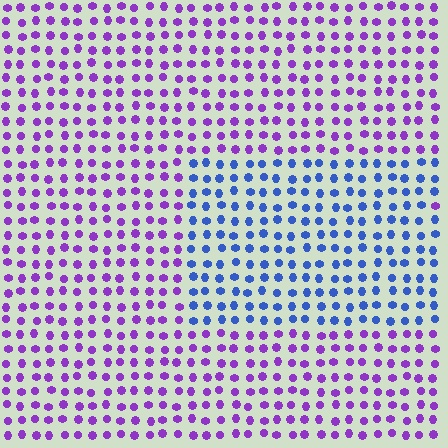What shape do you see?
I see a rectangle.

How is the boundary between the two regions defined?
The boundary is defined purely by a slight shift in hue (about 53 degrees). Spacing, size, and orientation are identical on both sides.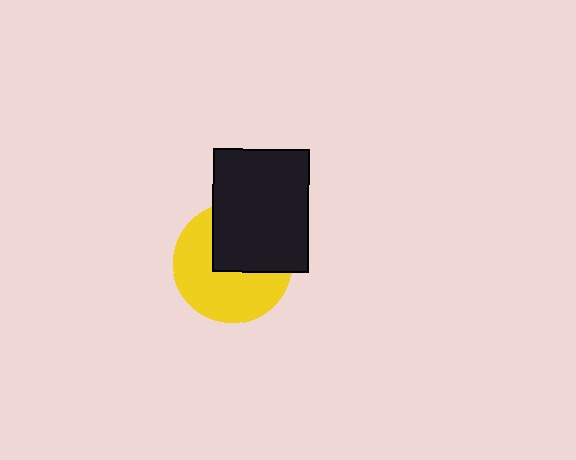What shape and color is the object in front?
The object in front is a black rectangle.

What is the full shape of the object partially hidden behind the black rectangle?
The partially hidden object is a yellow circle.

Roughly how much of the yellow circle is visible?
About half of it is visible (roughly 57%).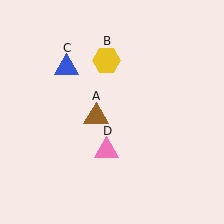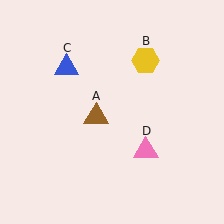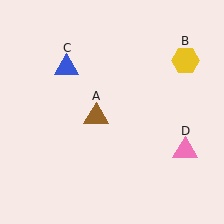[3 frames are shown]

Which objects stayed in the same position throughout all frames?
Brown triangle (object A) and blue triangle (object C) remained stationary.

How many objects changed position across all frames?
2 objects changed position: yellow hexagon (object B), pink triangle (object D).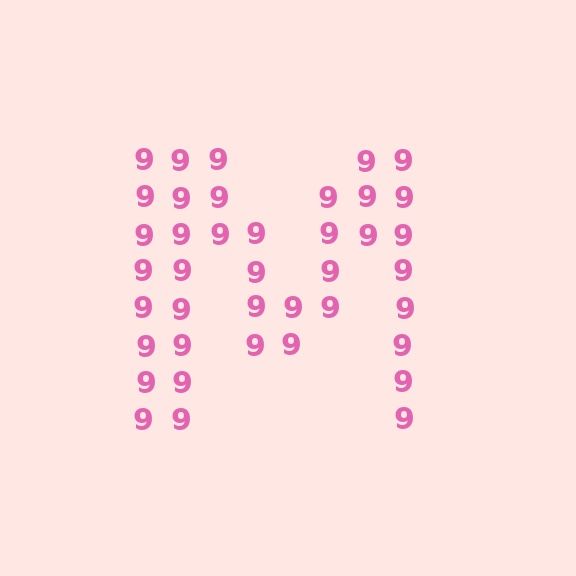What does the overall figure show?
The overall figure shows the letter M.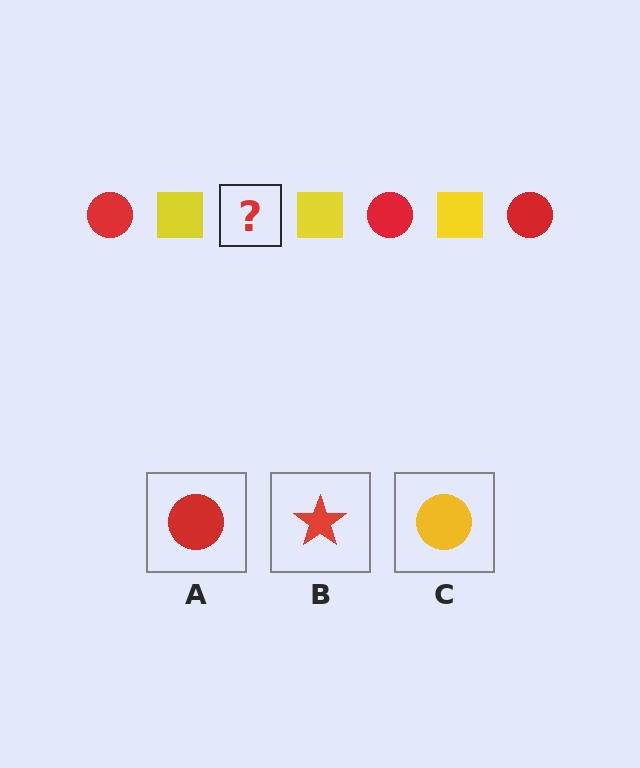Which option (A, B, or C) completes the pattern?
A.